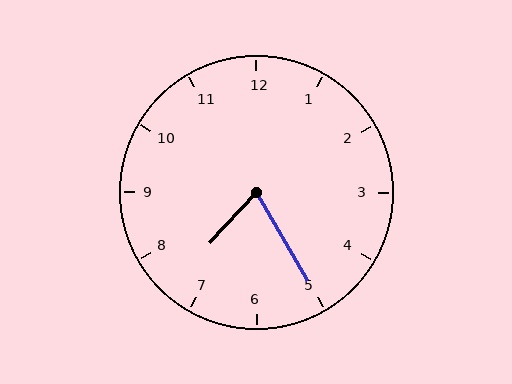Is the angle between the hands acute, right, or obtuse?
It is acute.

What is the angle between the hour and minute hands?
Approximately 72 degrees.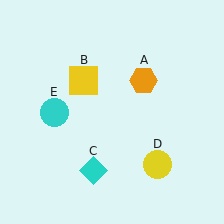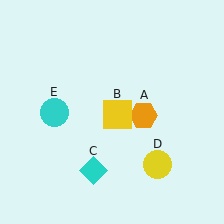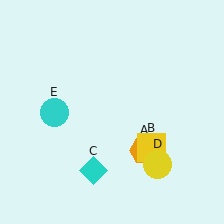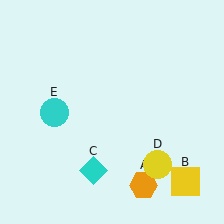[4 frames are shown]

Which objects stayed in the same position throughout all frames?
Cyan diamond (object C) and yellow circle (object D) and cyan circle (object E) remained stationary.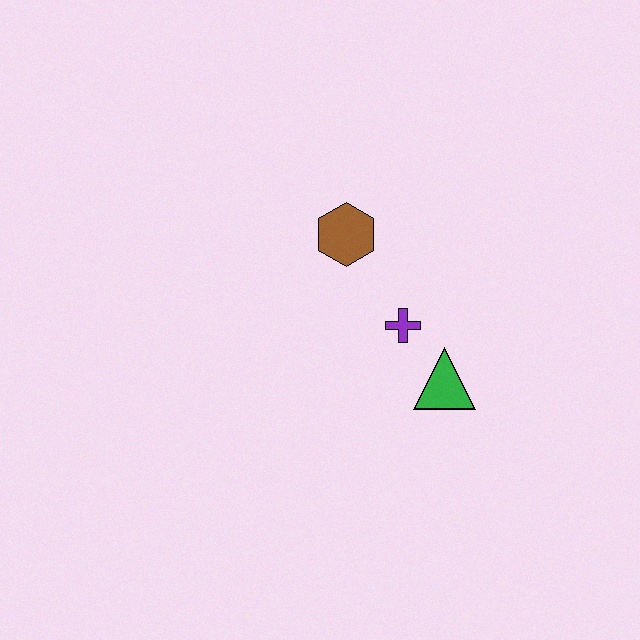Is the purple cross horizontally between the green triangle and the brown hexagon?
Yes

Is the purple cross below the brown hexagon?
Yes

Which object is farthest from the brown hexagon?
The green triangle is farthest from the brown hexagon.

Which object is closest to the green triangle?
The purple cross is closest to the green triangle.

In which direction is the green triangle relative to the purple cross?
The green triangle is below the purple cross.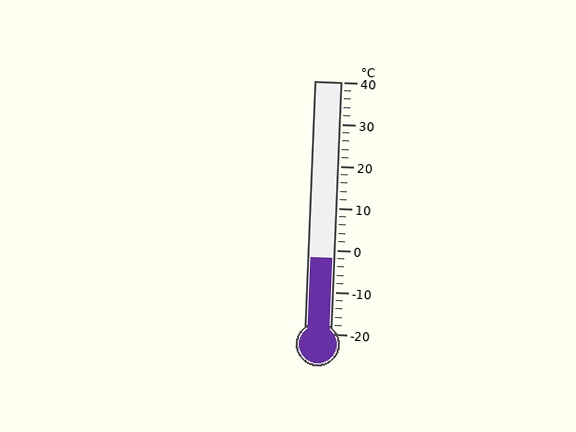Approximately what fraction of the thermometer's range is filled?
The thermometer is filled to approximately 30% of its range.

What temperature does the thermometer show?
The thermometer shows approximately -2°C.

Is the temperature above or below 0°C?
The temperature is below 0°C.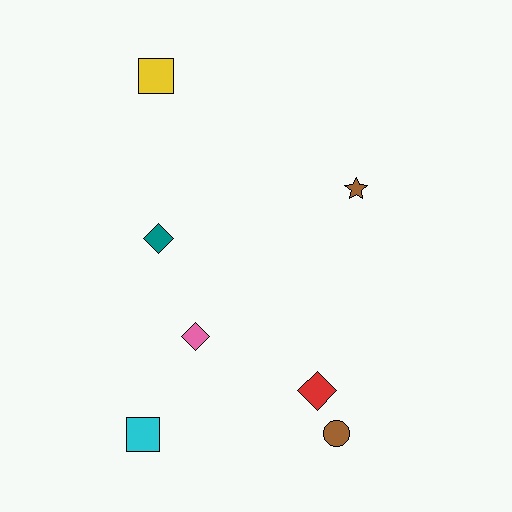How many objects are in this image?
There are 7 objects.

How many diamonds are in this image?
There are 3 diamonds.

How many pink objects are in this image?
There is 1 pink object.